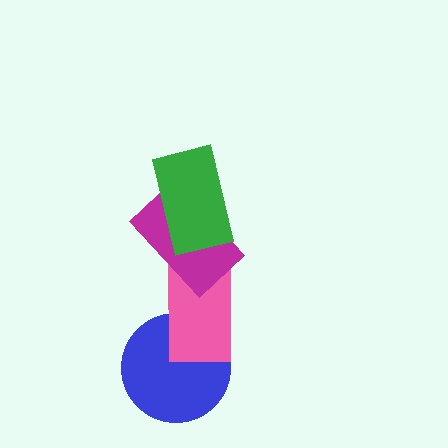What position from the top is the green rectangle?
The green rectangle is 1st from the top.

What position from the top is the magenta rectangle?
The magenta rectangle is 2nd from the top.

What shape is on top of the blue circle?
The pink rectangle is on top of the blue circle.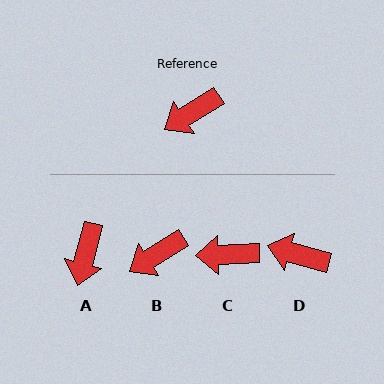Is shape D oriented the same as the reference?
No, it is off by about 48 degrees.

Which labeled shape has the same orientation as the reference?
B.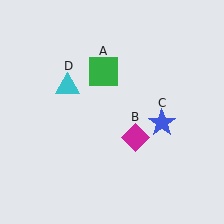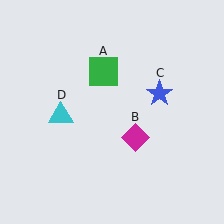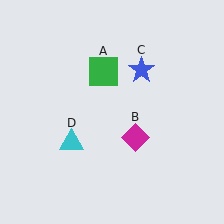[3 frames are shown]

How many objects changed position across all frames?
2 objects changed position: blue star (object C), cyan triangle (object D).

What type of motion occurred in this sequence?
The blue star (object C), cyan triangle (object D) rotated counterclockwise around the center of the scene.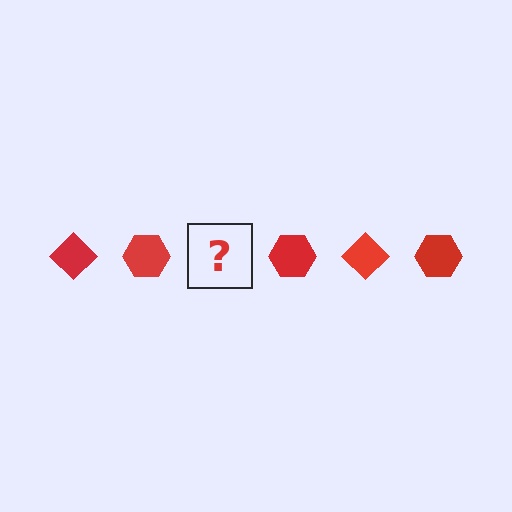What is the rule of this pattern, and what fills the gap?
The rule is that the pattern cycles through diamond, hexagon shapes in red. The gap should be filled with a red diamond.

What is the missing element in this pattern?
The missing element is a red diamond.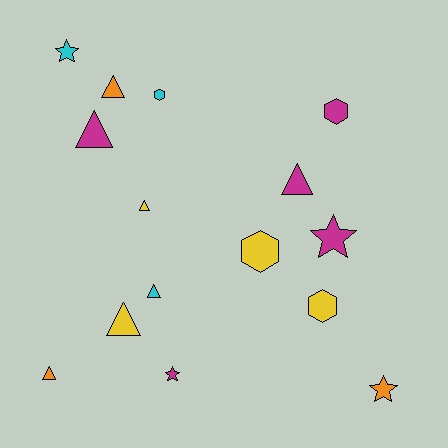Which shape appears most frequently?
Triangle, with 7 objects.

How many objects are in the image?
There are 15 objects.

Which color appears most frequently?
Magenta, with 5 objects.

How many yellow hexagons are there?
There are 2 yellow hexagons.